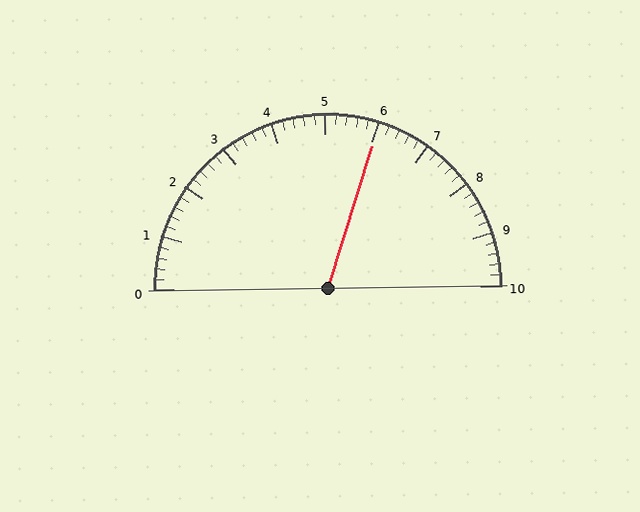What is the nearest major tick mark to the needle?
The nearest major tick mark is 6.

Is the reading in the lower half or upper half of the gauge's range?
The reading is in the upper half of the range (0 to 10).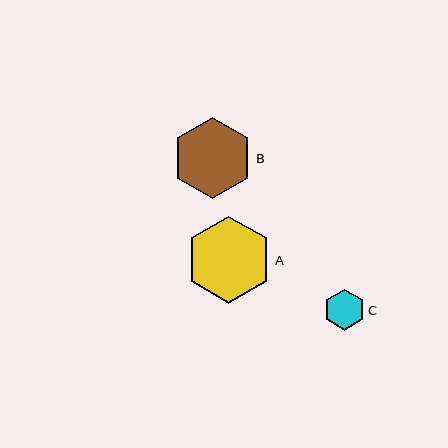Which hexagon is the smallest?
Hexagon C is the smallest with a size of approximately 41 pixels.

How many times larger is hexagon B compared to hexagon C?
Hexagon B is approximately 2.0 times the size of hexagon C.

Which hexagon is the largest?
Hexagon A is the largest with a size of approximately 87 pixels.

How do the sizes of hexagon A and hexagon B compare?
Hexagon A and hexagon B are approximately the same size.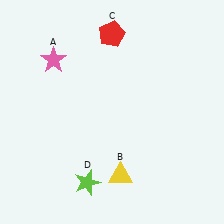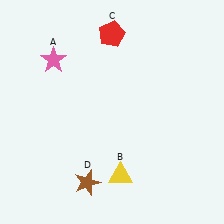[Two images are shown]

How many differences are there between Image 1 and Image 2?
There is 1 difference between the two images.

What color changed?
The star (D) changed from lime in Image 1 to brown in Image 2.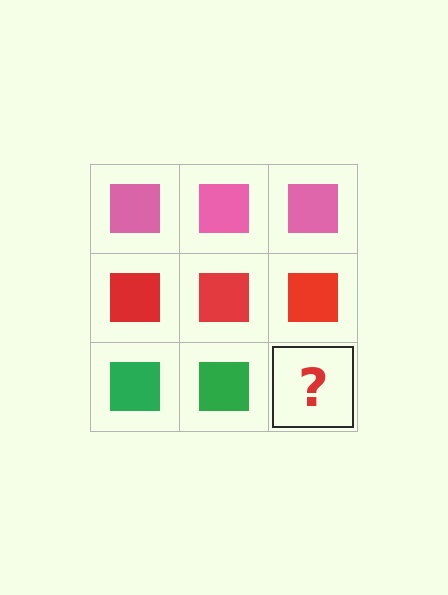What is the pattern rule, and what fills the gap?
The rule is that each row has a consistent color. The gap should be filled with a green square.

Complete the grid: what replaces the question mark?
The question mark should be replaced with a green square.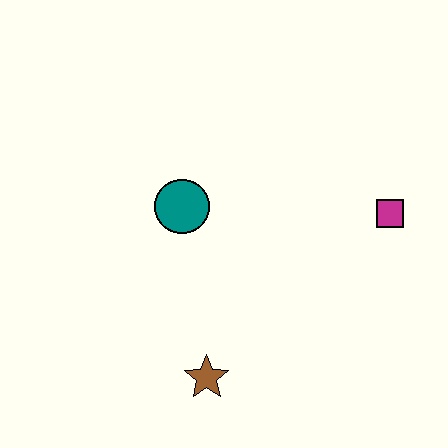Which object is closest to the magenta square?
The teal circle is closest to the magenta square.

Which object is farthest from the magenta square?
The brown star is farthest from the magenta square.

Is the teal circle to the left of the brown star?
Yes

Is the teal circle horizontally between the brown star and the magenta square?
No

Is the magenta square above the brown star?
Yes